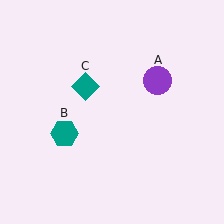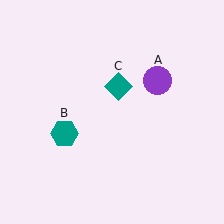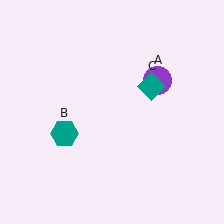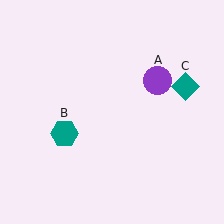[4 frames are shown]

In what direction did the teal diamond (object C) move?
The teal diamond (object C) moved right.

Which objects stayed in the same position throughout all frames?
Purple circle (object A) and teal hexagon (object B) remained stationary.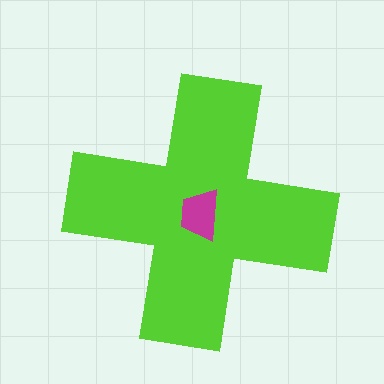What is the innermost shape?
The magenta trapezoid.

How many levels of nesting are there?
2.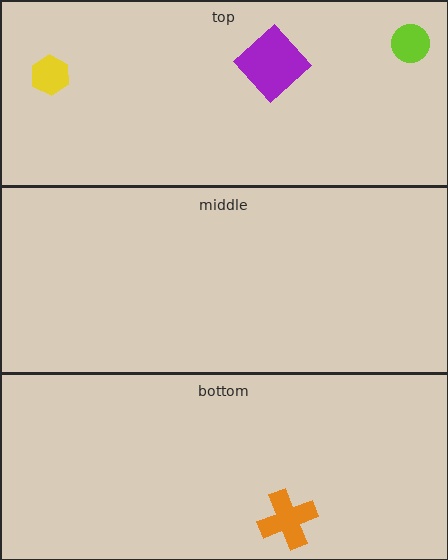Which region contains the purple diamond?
The top region.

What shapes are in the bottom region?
The orange cross.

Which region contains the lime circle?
The top region.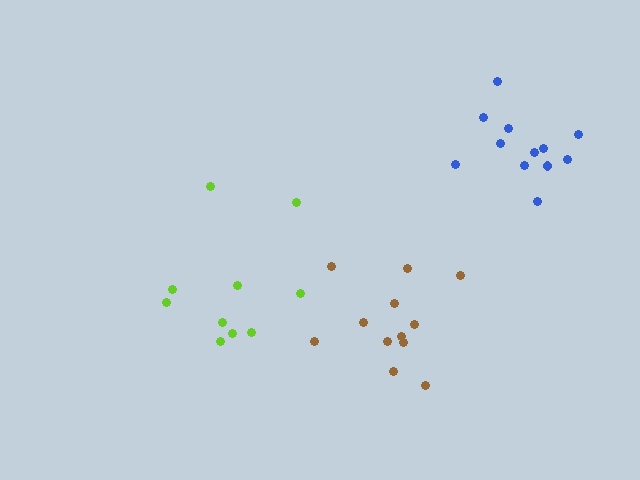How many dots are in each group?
Group 1: 12 dots, Group 2: 10 dots, Group 3: 12 dots (34 total).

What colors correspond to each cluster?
The clusters are colored: blue, lime, brown.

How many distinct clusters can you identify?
There are 3 distinct clusters.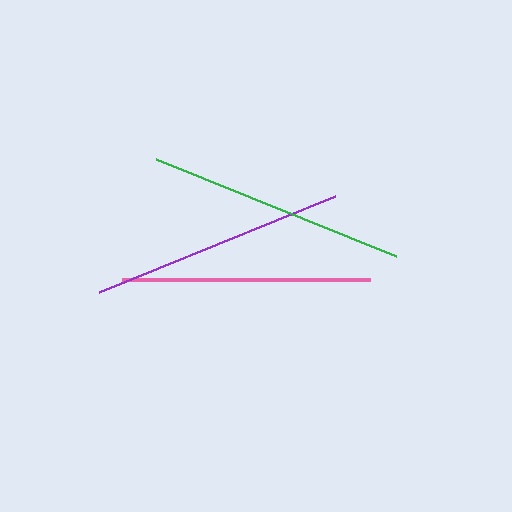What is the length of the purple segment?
The purple segment is approximately 255 pixels long.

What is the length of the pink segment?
The pink segment is approximately 248 pixels long.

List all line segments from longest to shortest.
From longest to shortest: green, purple, pink.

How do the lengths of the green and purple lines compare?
The green and purple lines are approximately the same length.